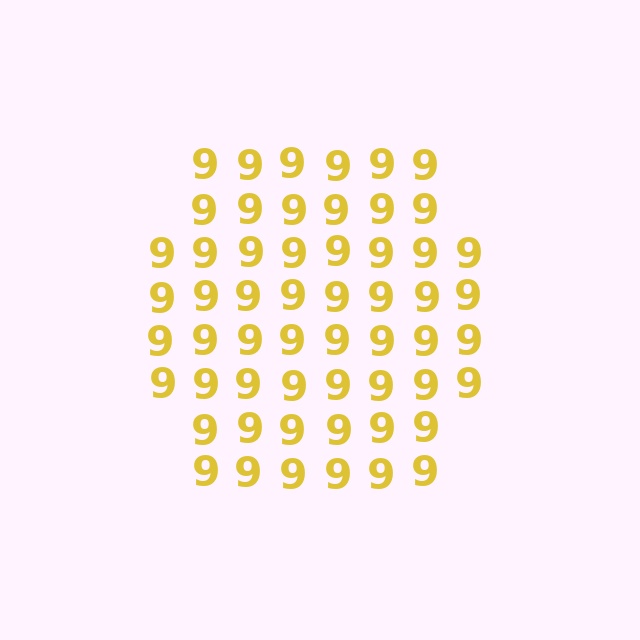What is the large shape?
The large shape is a hexagon.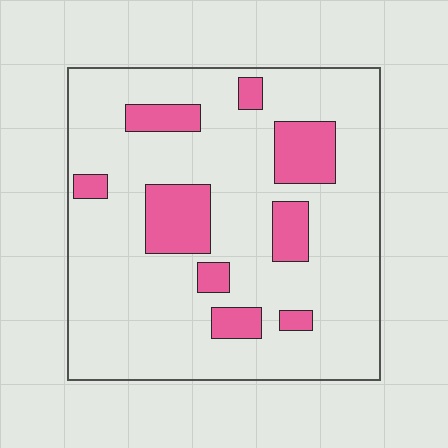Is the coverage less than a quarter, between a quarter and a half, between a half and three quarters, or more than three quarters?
Less than a quarter.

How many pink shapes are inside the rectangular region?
9.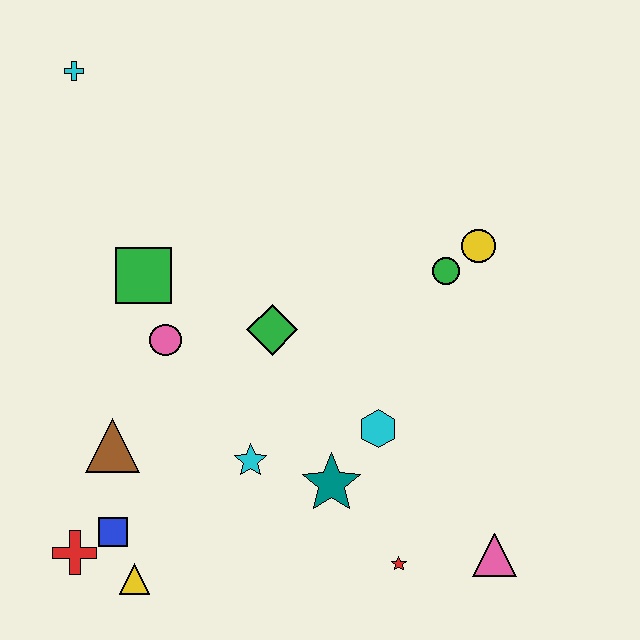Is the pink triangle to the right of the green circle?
Yes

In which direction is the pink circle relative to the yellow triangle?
The pink circle is above the yellow triangle.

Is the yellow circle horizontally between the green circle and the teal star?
No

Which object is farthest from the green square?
The pink triangle is farthest from the green square.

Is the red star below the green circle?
Yes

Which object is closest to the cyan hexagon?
The teal star is closest to the cyan hexagon.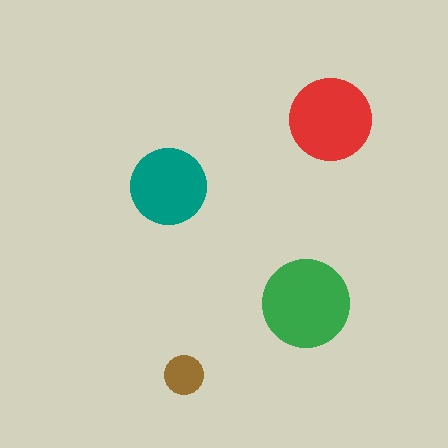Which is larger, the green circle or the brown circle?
The green one.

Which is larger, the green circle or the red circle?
The green one.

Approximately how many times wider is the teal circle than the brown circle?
About 2 times wider.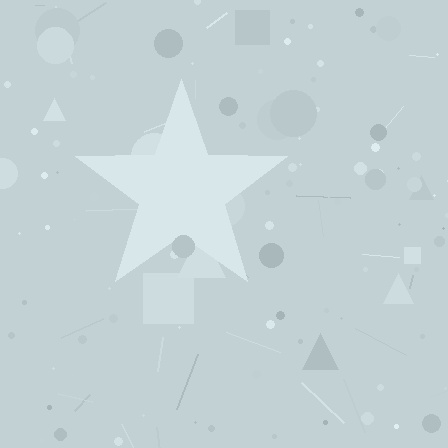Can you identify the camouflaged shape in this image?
The camouflaged shape is a star.